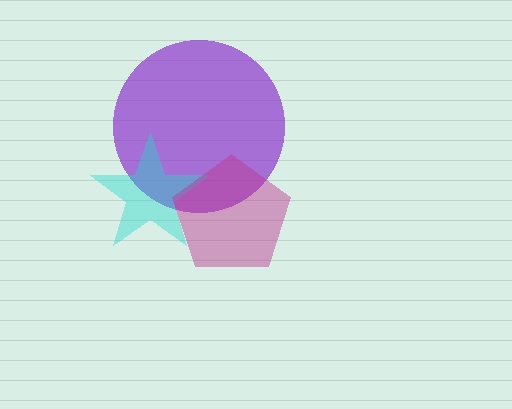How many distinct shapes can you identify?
There are 3 distinct shapes: a purple circle, a cyan star, a magenta pentagon.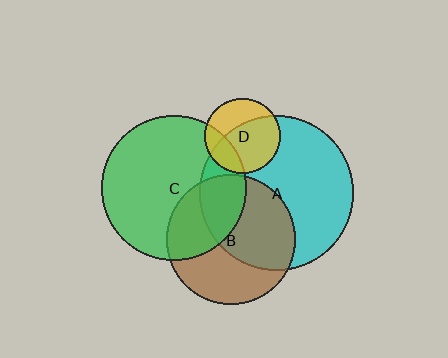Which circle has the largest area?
Circle A (cyan).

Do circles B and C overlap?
Yes.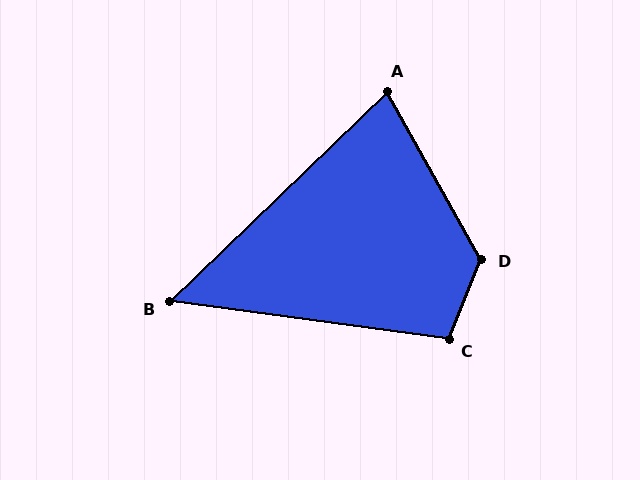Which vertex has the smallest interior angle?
B, at approximately 51 degrees.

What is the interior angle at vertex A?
Approximately 75 degrees (acute).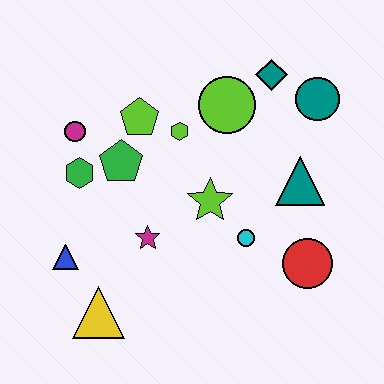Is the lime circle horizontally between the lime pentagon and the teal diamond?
Yes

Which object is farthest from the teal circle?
The yellow triangle is farthest from the teal circle.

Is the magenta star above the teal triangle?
No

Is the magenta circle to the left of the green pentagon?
Yes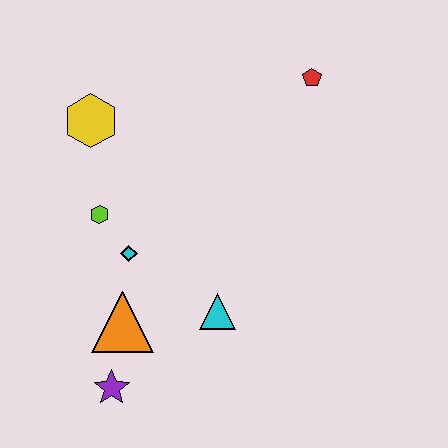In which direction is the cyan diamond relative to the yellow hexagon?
The cyan diamond is below the yellow hexagon.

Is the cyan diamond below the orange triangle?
No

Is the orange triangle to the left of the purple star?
No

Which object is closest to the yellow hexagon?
The lime hexagon is closest to the yellow hexagon.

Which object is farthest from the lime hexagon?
The red pentagon is farthest from the lime hexagon.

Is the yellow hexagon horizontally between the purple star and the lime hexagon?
No